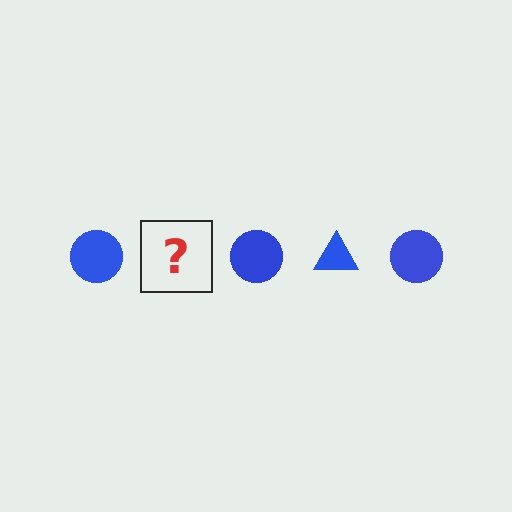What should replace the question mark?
The question mark should be replaced with a blue triangle.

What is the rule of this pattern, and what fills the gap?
The rule is that the pattern cycles through circle, triangle shapes in blue. The gap should be filled with a blue triangle.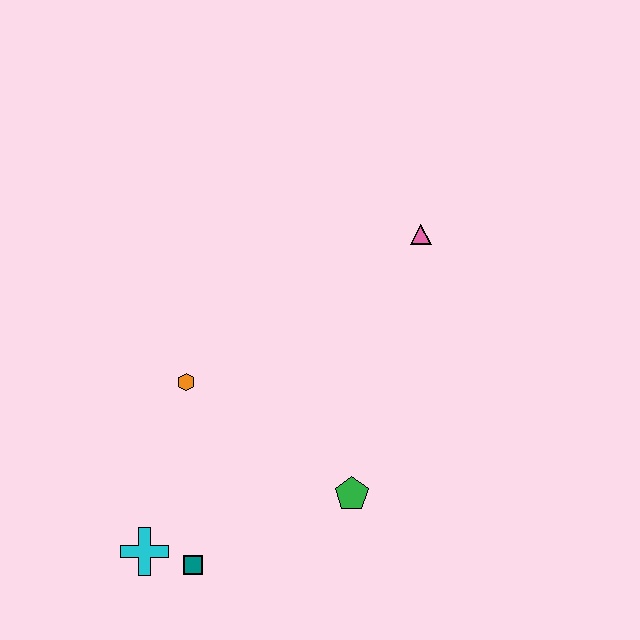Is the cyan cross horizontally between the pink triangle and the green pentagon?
No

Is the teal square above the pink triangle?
No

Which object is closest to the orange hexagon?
The cyan cross is closest to the orange hexagon.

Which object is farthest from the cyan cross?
The pink triangle is farthest from the cyan cross.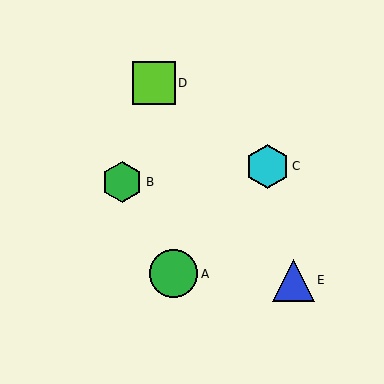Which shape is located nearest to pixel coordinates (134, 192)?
The green hexagon (labeled B) at (122, 182) is nearest to that location.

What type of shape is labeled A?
Shape A is a green circle.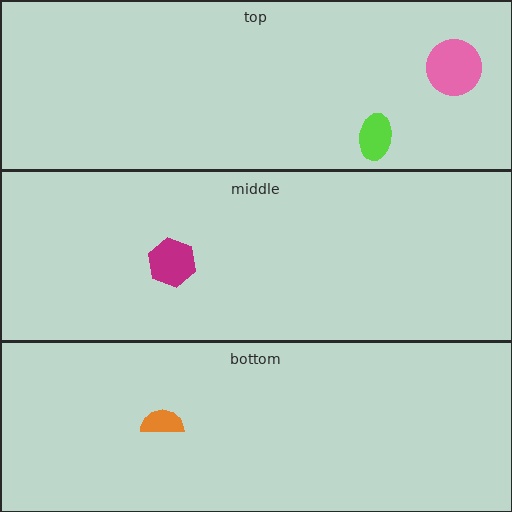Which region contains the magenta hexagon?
The middle region.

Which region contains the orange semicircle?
The bottom region.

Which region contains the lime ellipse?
The top region.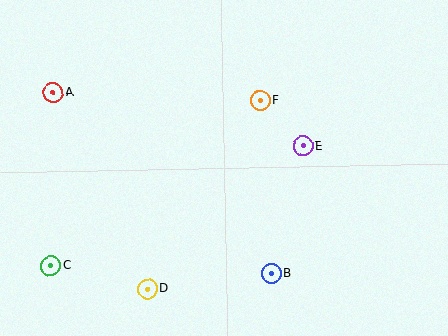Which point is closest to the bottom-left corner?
Point C is closest to the bottom-left corner.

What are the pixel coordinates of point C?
Point C is at (51, 266).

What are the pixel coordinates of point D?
Point D is at (148, 289).